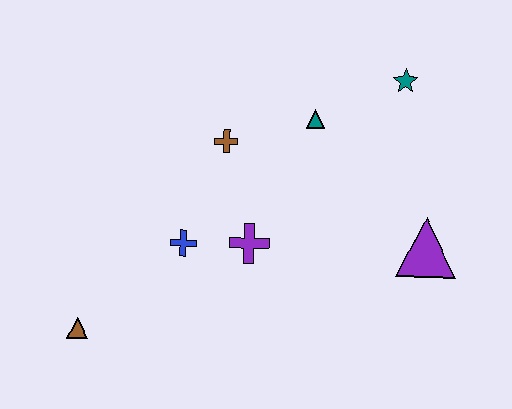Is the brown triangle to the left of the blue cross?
Yes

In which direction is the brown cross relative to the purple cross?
The brown cross is above the purple cross.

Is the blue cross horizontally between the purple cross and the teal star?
No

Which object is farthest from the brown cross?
The brown triangle is farthest from the brown cross.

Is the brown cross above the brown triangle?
Yes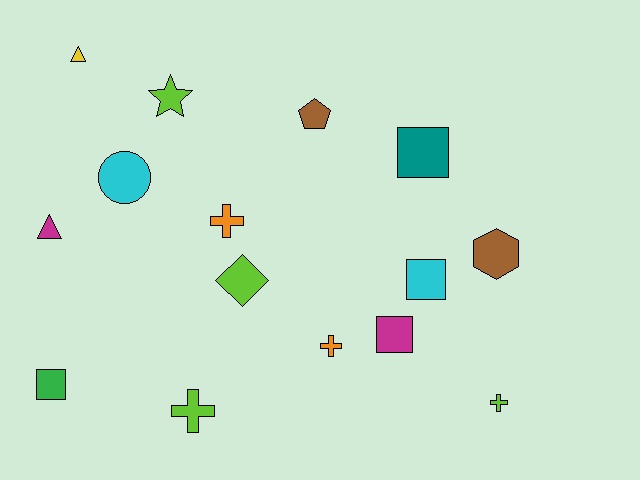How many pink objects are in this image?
There are no pink objects.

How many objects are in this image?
There are 15 objects.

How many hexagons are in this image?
There is 1 hexagon.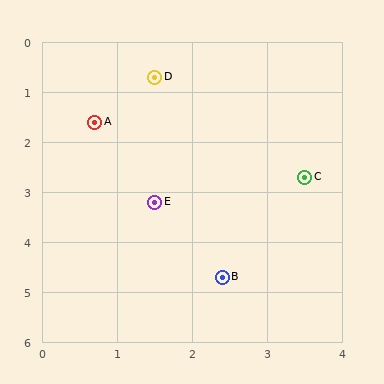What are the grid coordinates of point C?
Point C is at approximately (3.5, 2.7).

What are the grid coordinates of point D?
Point D is at approximately (1.5, 0.7).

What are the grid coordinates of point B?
Point B is at approximately (2.4, 4.7).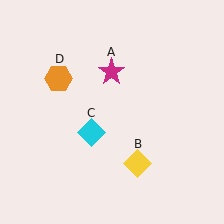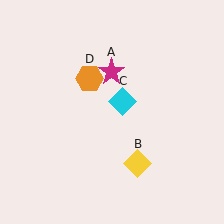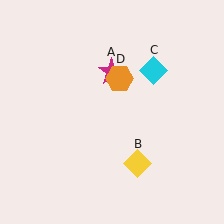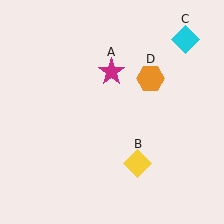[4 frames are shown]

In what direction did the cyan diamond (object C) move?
The cyan diamond (object C) moved up and to the right.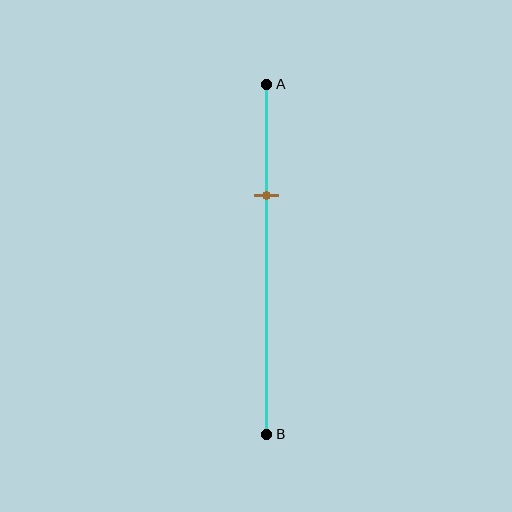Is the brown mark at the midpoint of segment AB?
No, the mark is at about 30% from A, not at the 50% midpoint.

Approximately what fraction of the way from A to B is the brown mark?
The brown mark is approximately 30% of the way from A to B.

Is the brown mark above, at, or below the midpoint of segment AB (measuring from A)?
The brown mark is above the midpoint of segment AB.